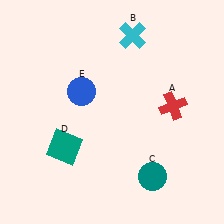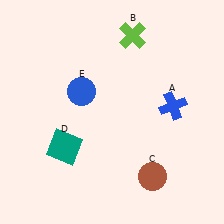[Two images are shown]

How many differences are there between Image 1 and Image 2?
There are 3 differences between the two images.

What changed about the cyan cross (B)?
In Image 1, B is cyan. In Image 2, it changed to lime.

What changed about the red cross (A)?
In Image 1, A is red. In Image 2, it changed to blue.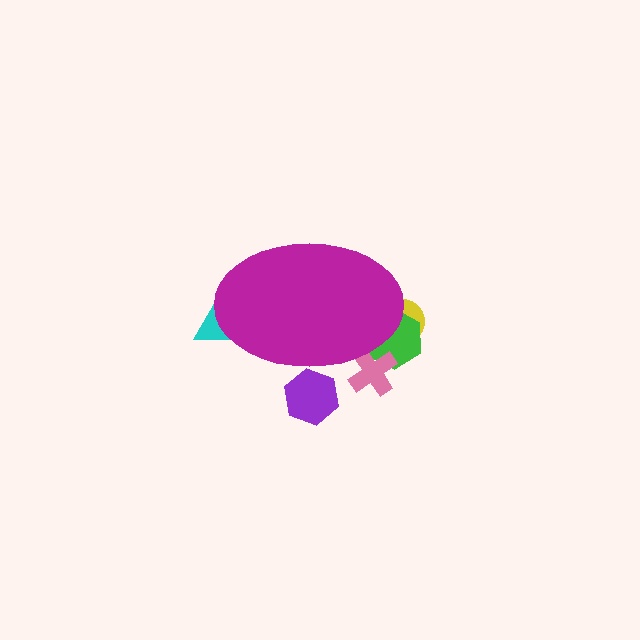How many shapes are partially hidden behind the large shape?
5 shapes are partially hidden.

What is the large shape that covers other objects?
A magenta ellipse.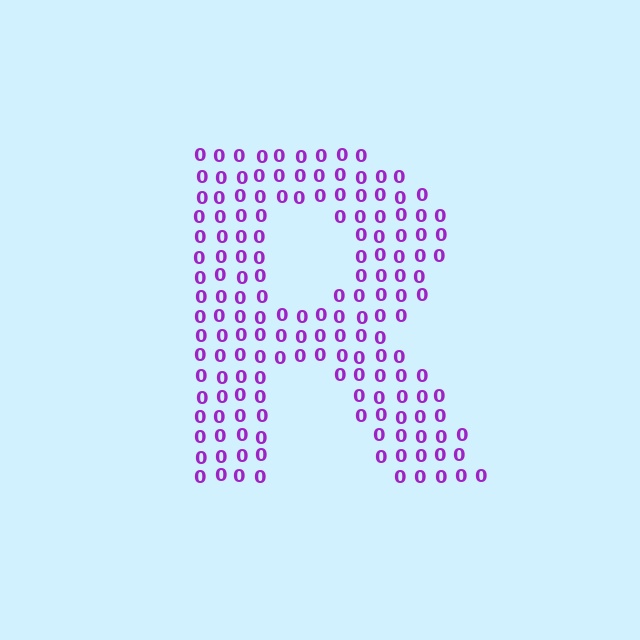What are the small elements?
The small elements are digit 0's.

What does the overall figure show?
The overall figure shows the letter R.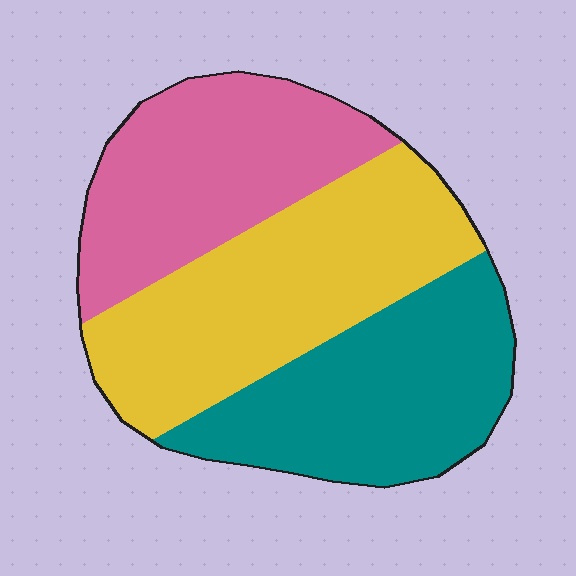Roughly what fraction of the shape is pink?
Pink covers roughly 30% of the shape.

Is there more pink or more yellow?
Yellow.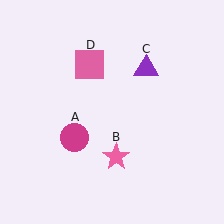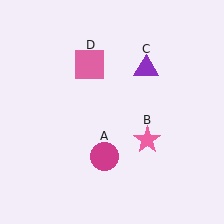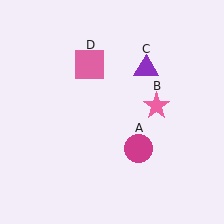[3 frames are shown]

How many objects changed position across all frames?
2 objects changed position: magenta circle (object A), pink star (object B).